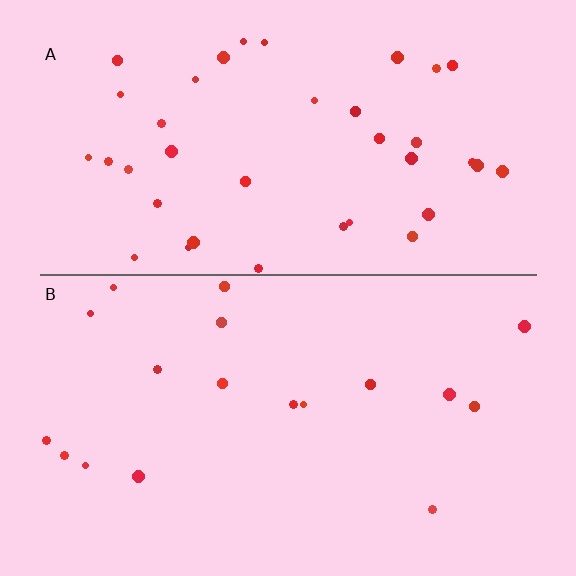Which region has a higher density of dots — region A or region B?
A (the top).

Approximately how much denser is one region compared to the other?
Approximately 2.1× — region A over region B.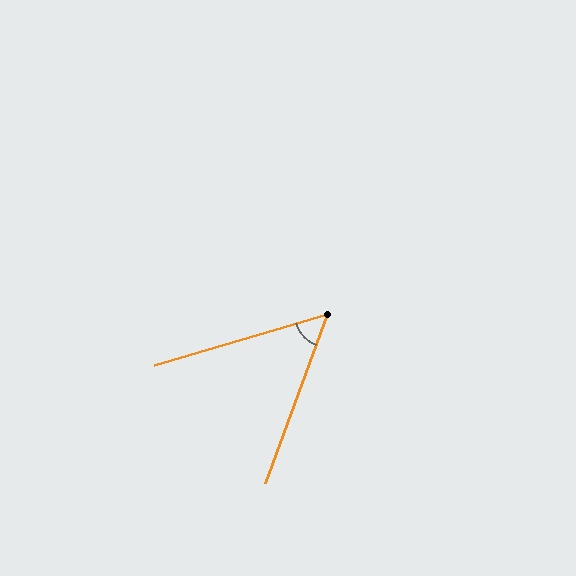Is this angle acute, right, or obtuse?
It is acute.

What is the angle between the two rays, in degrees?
Approximately 53 degrees.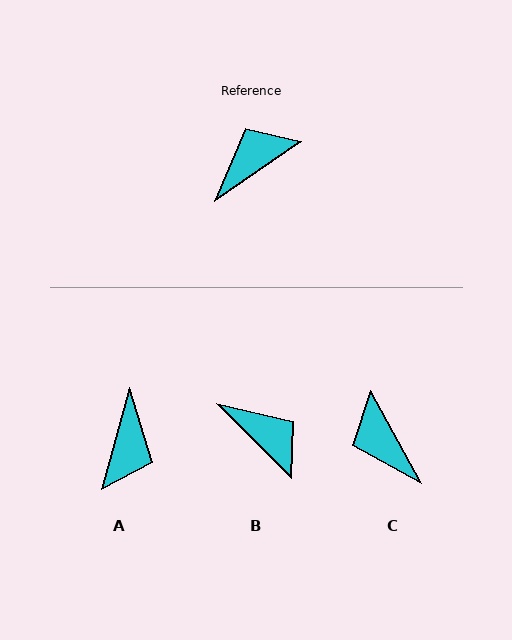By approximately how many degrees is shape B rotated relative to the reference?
Approximately 80 degrees clockwise.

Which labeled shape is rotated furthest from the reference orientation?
A, about 139 degrees away.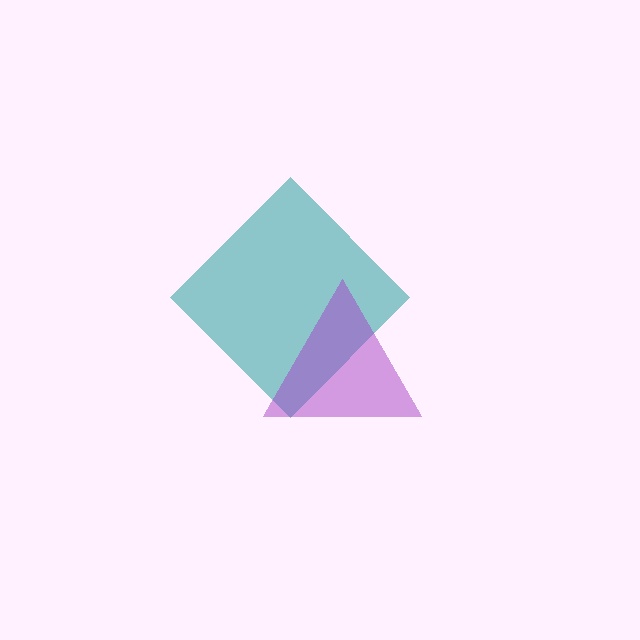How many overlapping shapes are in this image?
There are 2 overlapping shapes in the image.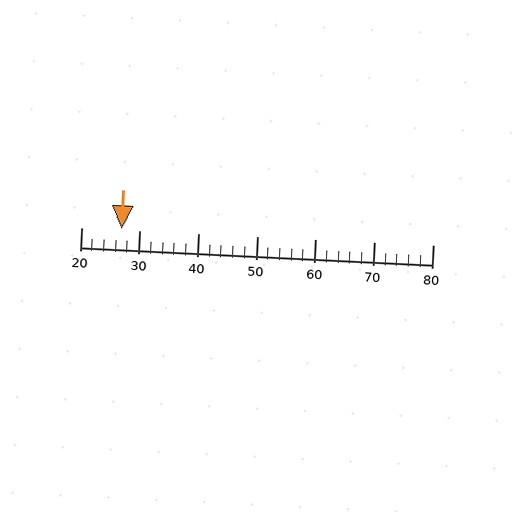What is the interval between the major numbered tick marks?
The major tick marks are spaced 10 units apart.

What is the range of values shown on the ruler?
The ruler shows values from 20 to 80.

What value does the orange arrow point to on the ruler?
The orange arrow points to approximately 27.